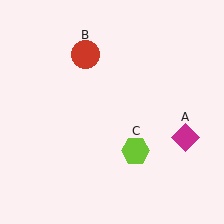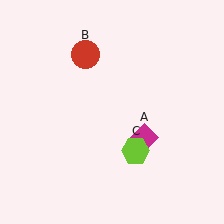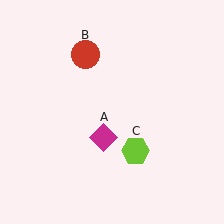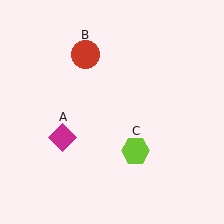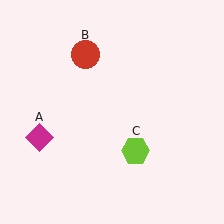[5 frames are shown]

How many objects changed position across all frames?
1 object changed position: magenta diamond (object A).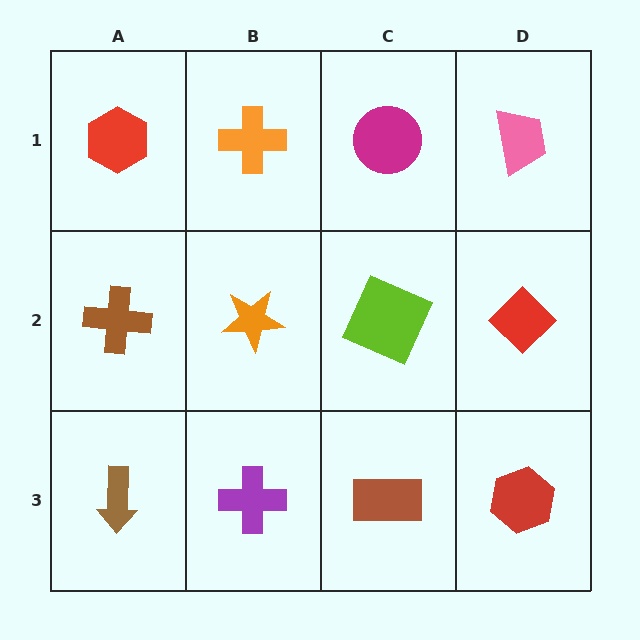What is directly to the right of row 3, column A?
A purple cross.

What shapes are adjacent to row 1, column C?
A lime square (row 2, column C), an orange cross (row 1, column B), a pink trapezoid (row 1, column D).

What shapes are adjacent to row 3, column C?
A lime square (row 2, column C), a purple cross (row 3, column B), a red hexagon (row 3, column D).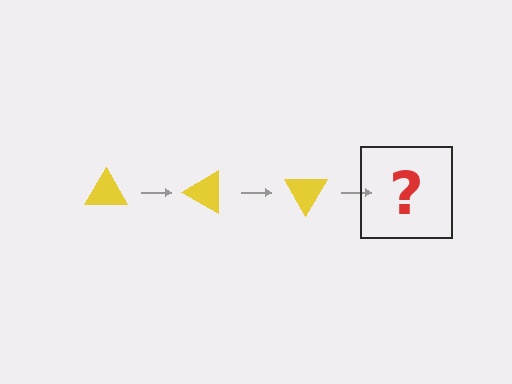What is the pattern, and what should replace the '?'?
The pattern is that the triangle rotates 30 degrees each step. The '?' should be a yellow triangle rotated 90 degrees.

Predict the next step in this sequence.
The next step is a yellow triangle rotated 90 degrees.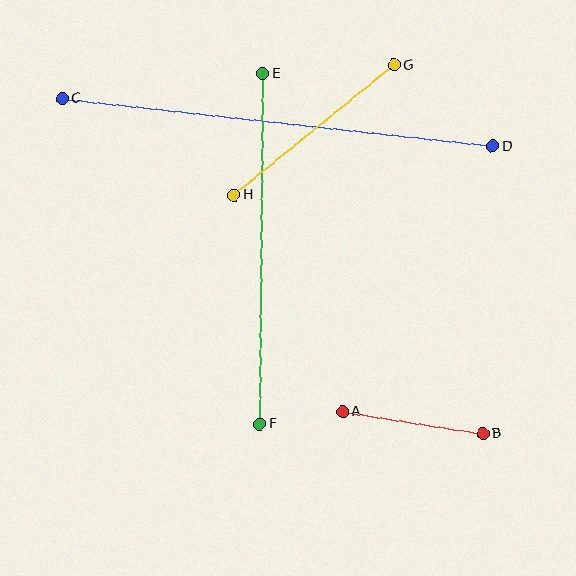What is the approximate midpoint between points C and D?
The midpoint is at approximately (278, 122) pixels.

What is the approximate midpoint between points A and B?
The midpoint is at approximately (413, 423) pixels.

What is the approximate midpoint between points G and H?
The midpoint is at approximately (314, 130) pixels.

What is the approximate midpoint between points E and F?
The midpoint is at approximately (261, 249) pixels.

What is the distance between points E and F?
The distance is approximately 351 pixels.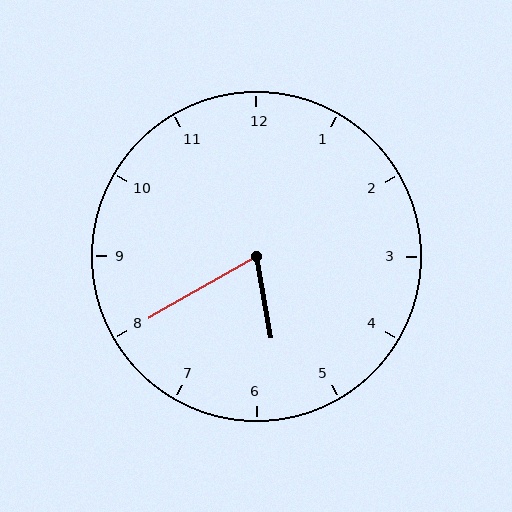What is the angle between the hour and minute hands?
Approximately 70 degrees.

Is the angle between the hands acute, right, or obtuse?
It is acute.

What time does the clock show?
5:40.